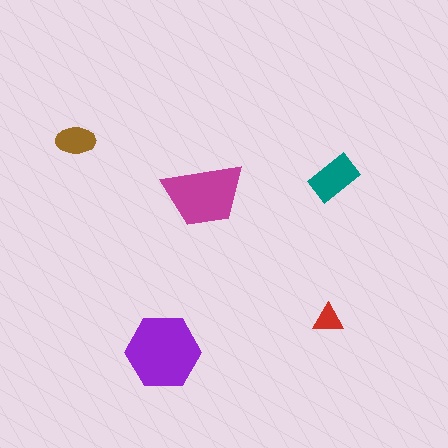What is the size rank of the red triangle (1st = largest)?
5th.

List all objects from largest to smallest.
The purple hexagon, the magenta trapezoid, the teal rectangle, the brown ellipse, the red triangle.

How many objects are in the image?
There are 5 objects in the image.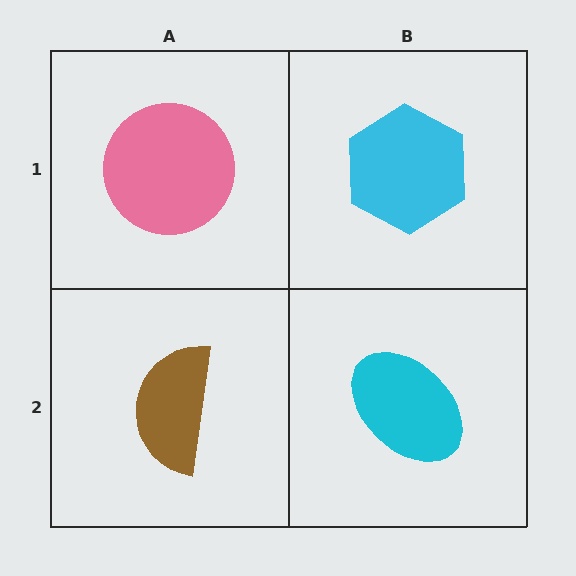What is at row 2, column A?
A brown semicircle.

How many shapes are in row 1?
2 shapes.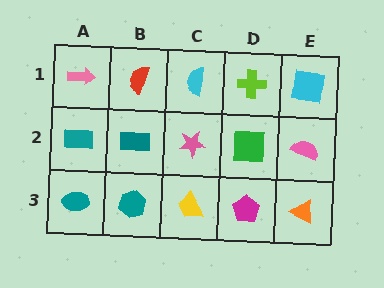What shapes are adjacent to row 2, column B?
A red semicircle (row 1, column B), a teal hexagon (row 3, column B), a teal rectangle (row 2, column A), a pink star (row 2, column C).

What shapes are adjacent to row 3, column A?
A teal rectangle (row 2, column A), a teal hexagon (row 3, column B).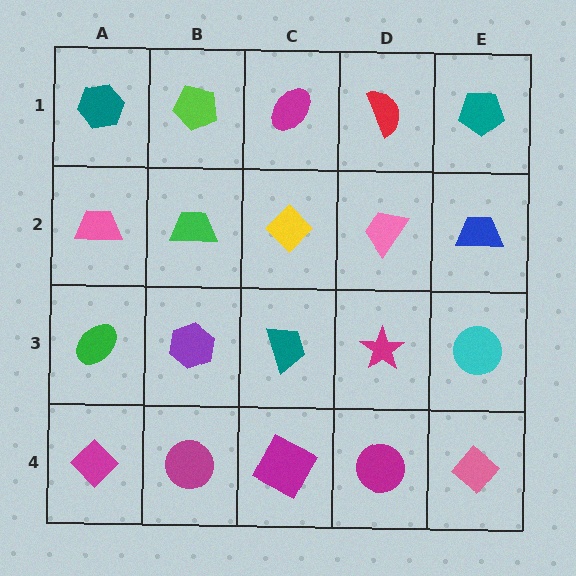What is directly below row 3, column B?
A magenta circle.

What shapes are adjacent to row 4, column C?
A teal trapezoid (row 3, column C), a magenta circle (row 4, column B), a magenta circle (row 4, column D).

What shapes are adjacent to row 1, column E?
A blue trapezoid (row 2, column E), a red semicircle (row 1, column D).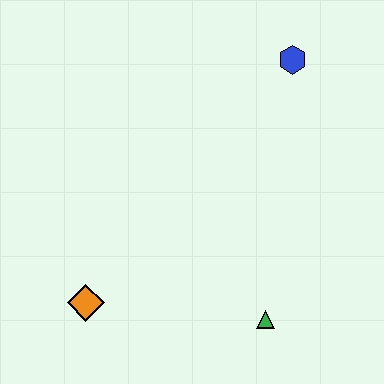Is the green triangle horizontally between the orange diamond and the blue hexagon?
Yes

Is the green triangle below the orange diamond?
Yes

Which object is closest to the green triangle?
The orange diamond is closest to the green triangle.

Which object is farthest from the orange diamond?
The blue hexagon is farthest from the orange diamond.